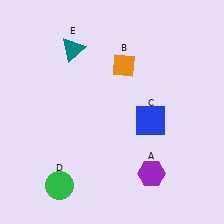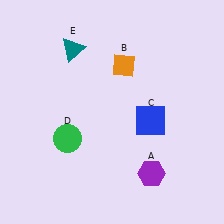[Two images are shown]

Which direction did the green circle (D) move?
The green circle (D) moved up.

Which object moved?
The green circle (D) moved up.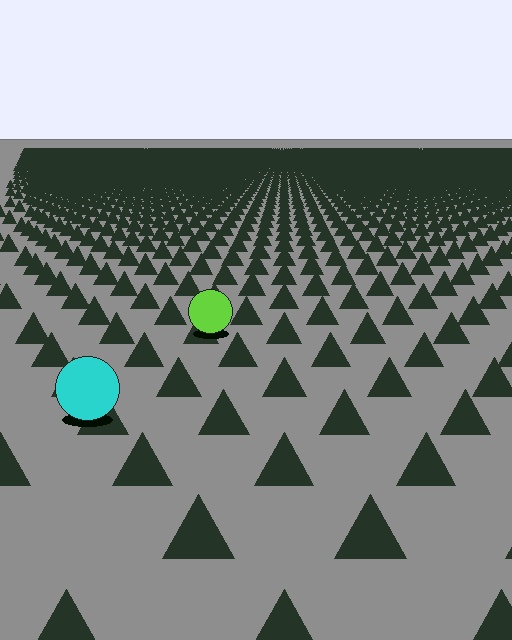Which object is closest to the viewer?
The cyan circle is closest. The texture marks near it are larger and more spread out.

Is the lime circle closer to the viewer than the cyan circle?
No. The cyan circle is closer — you can tell from the texture gradient: the ground texture is coarser near it.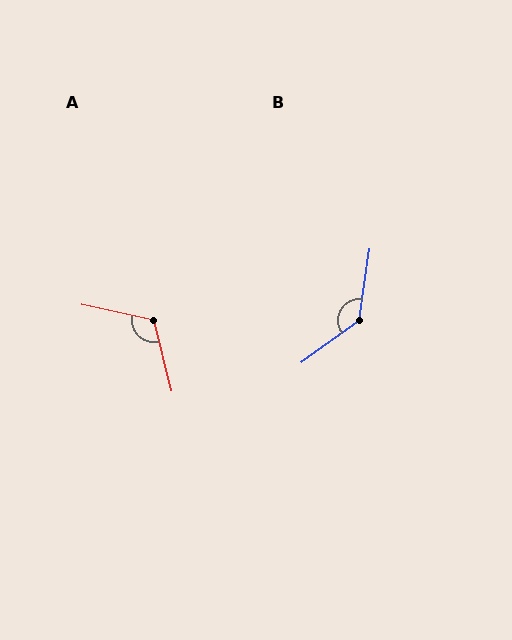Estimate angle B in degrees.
Approximately 134 degrees.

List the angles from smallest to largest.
A (116°), B (134°).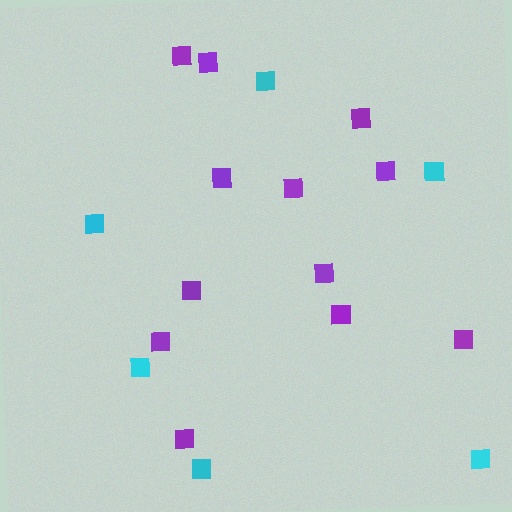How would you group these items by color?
There are 2 groups: one group of cyan squares (6) and one group of purple squares (12).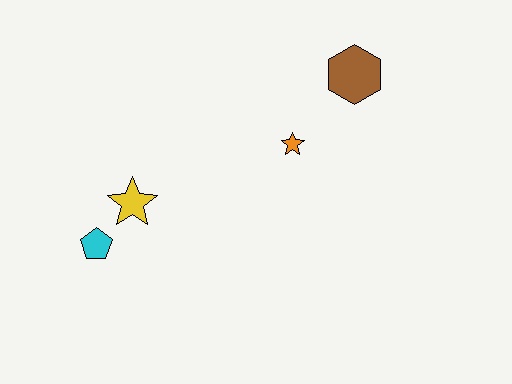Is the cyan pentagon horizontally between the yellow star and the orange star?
No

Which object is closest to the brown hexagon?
The orange star is closest to the brown hexagon.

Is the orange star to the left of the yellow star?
No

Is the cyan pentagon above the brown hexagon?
No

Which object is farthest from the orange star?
The cyan pentagon is farthest from the orange star.